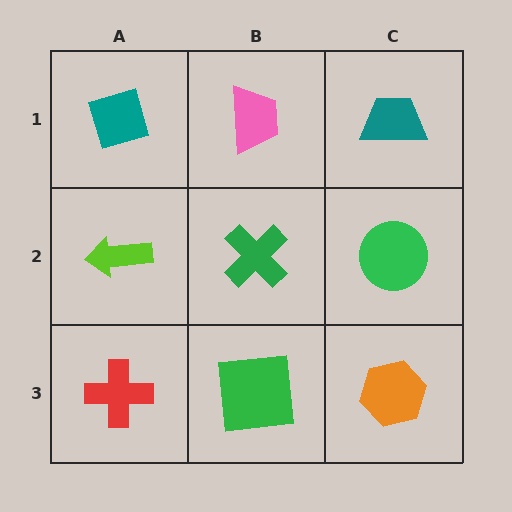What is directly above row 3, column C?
A green circle.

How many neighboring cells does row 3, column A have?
2.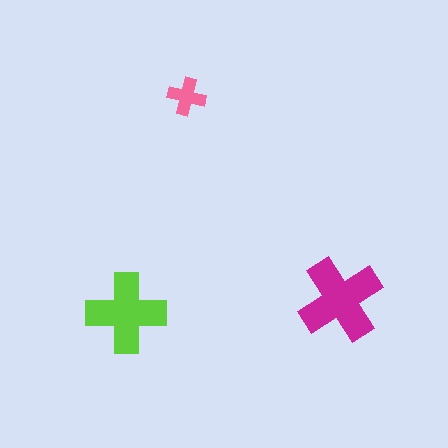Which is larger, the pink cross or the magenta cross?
The magenta one.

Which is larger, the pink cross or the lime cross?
The lime one.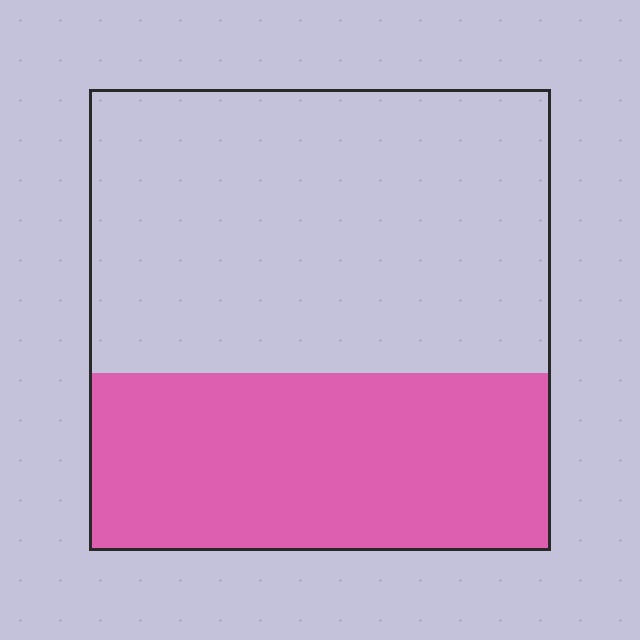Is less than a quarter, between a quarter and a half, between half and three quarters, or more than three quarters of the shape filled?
Between a quarter and a half.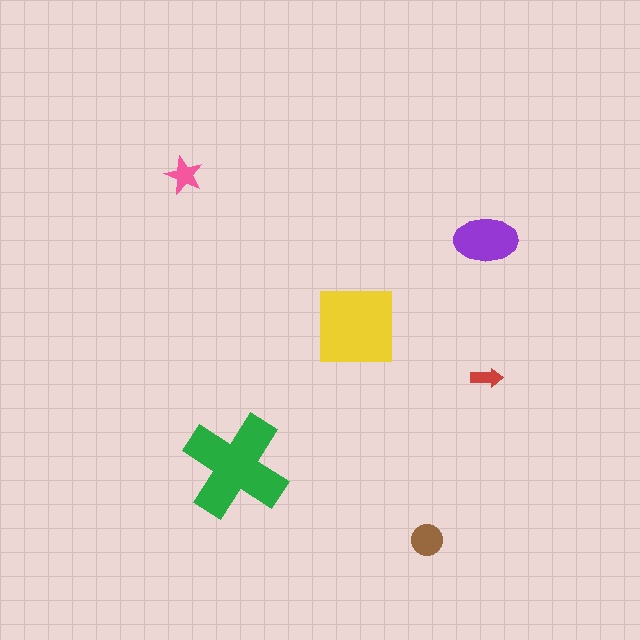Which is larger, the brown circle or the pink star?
The brown circle.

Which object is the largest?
The green cross.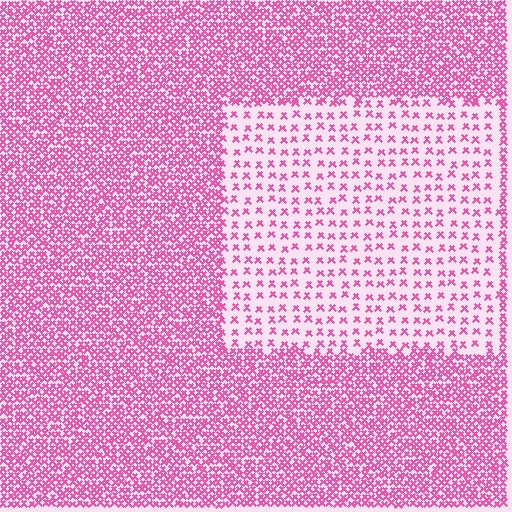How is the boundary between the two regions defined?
The boundary is defined by a change in element density (approximately 3.0x ratio). All elements are the same color, size, and shape.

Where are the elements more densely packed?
The elements are more densely packed outside the rectangle boundary.